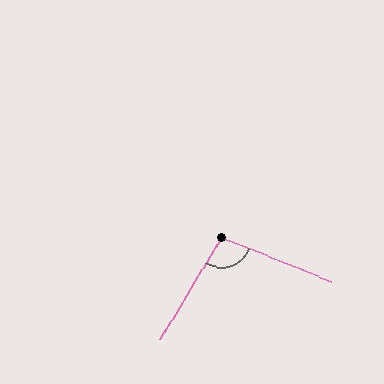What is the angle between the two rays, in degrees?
Approximately 99 degrees.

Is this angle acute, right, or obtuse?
It is obtuse.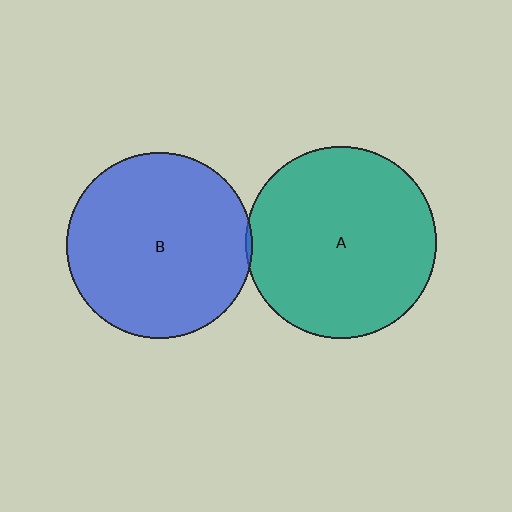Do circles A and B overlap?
Yes.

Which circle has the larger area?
Circle A (teal).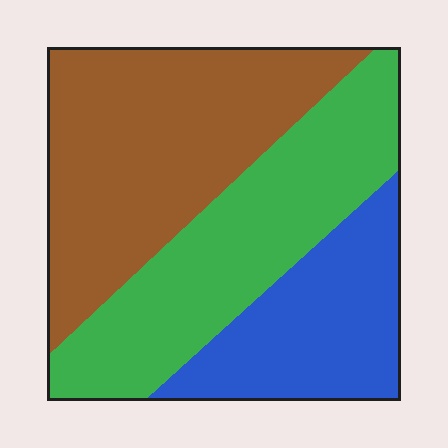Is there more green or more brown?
Brown.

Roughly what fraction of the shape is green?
Green takes up about one third (1/3) of the shape.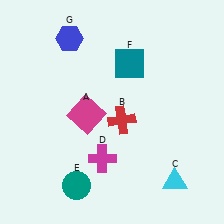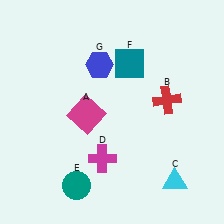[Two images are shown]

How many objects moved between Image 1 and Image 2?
2 objects moved between the two images.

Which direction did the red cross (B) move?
The red cross (B) moved right.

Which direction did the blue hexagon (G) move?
The blue hexagon (G) moved right.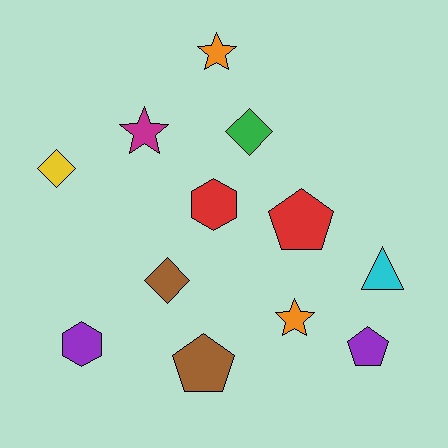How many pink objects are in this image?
There are no pink objects.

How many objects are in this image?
There are 12 objects.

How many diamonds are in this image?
There are 3 diamonds.